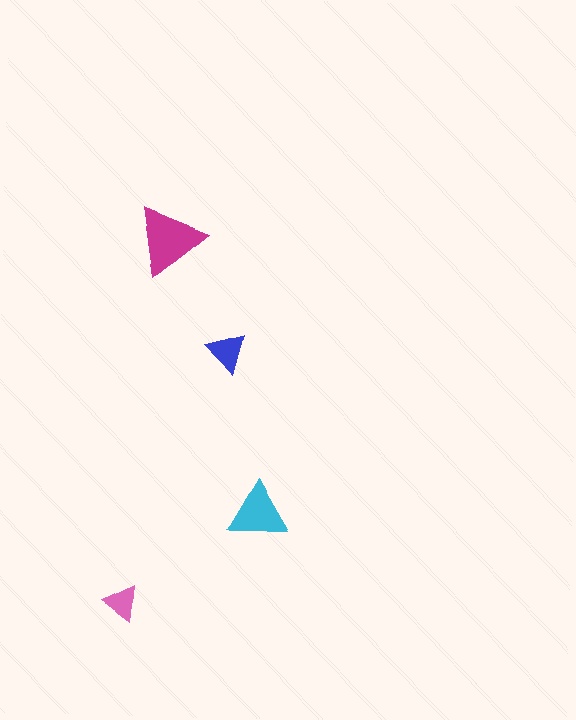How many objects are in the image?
There are 4 objects in the image.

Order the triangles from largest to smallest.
the magenta one, the cyan one, the blue one, the pink one.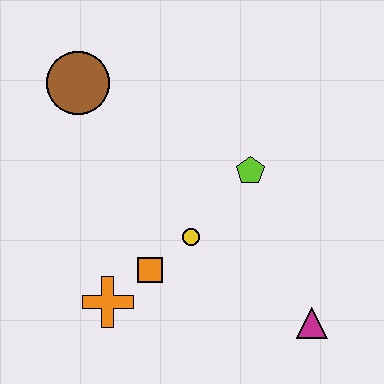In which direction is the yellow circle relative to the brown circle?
The yellow circle is below the brown circle.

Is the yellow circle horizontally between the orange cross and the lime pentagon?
Yes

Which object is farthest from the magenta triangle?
The brown circle is farthest from the magenta triangle.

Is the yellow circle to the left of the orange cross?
No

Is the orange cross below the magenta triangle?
No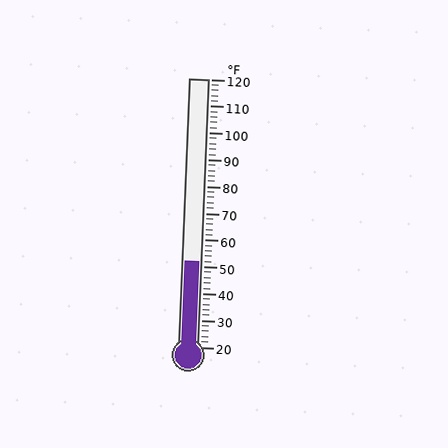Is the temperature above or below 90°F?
The temperature is below 90°F.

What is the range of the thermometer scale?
The thermometer scale ranges from 20°F to 120°F.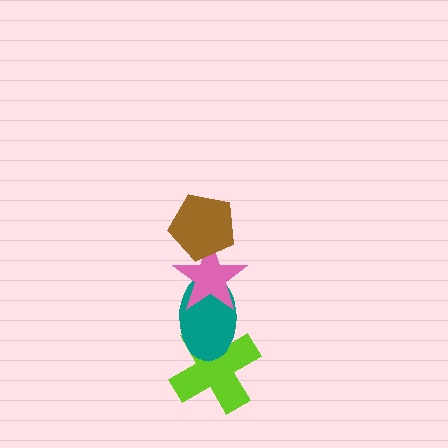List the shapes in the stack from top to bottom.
From top to bottom: the brown pentagon, the pink star, the teal ellipse, the lime cross.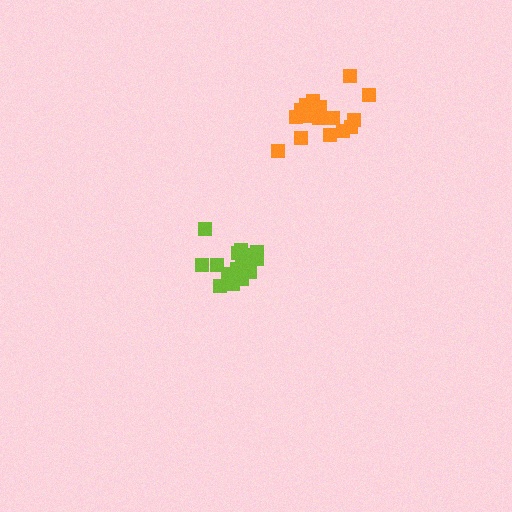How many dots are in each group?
Group 1: 16 dots, Group 2: 18 dots (34 total).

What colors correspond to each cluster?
The clusters are colored: lime, orange.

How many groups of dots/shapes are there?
There are 2 groups.